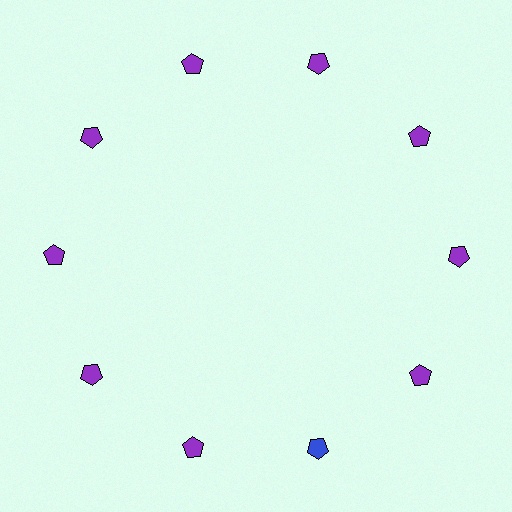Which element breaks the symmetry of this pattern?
The blue pentagon at roughly the 5 o'clock position breaks the symmetry. All other shapes are purple pentagons.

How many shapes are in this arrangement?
There are 10 shapes arranged in a ring pattern.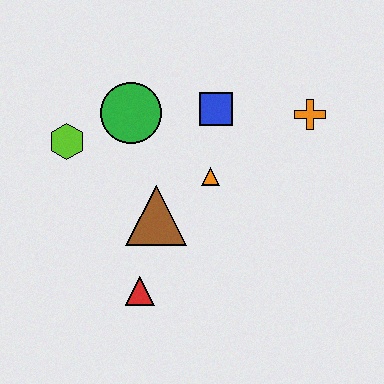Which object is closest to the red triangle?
The brown triangle is closest to the red triangle.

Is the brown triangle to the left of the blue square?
Yes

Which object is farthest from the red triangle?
The orange cross is farthest from the red triangle.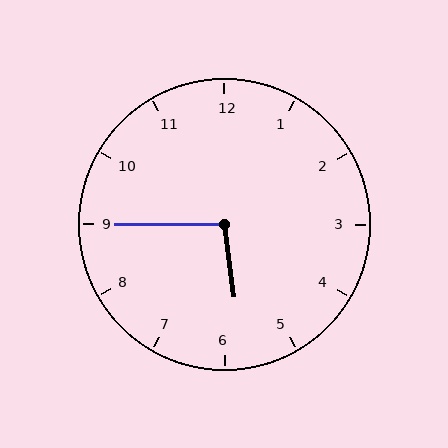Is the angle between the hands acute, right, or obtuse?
It is obtuse.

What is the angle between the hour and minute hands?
Approximately 98 degrees.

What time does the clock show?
5:45.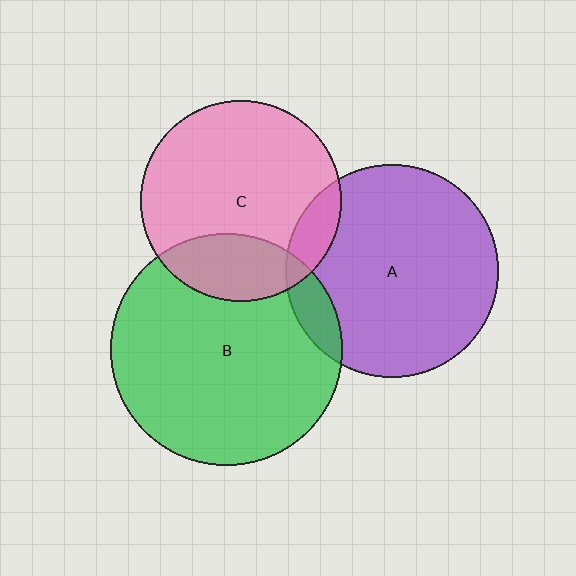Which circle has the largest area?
Circle B (green).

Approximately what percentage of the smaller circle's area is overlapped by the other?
Approximately 25%.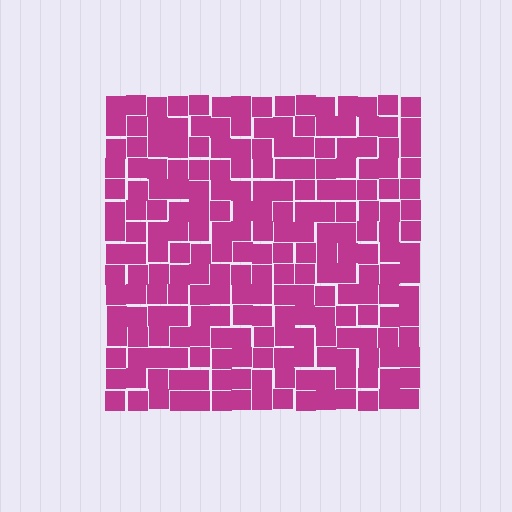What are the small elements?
The small elements are squares.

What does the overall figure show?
The overall figure shows a square.